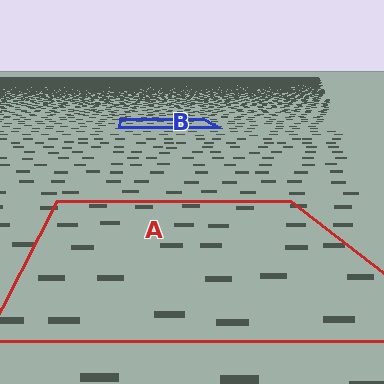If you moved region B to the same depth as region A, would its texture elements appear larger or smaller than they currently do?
They would appear larger. At a closer depth, the same texture elements are projected at a bigger on-screen size.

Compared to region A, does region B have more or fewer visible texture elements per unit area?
Region B has more texture elements per unit area — they are packed more densely because it is farther away.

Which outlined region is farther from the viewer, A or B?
Region B is farther from the viewer — the texture elements inside it appear smaller and more densely packed.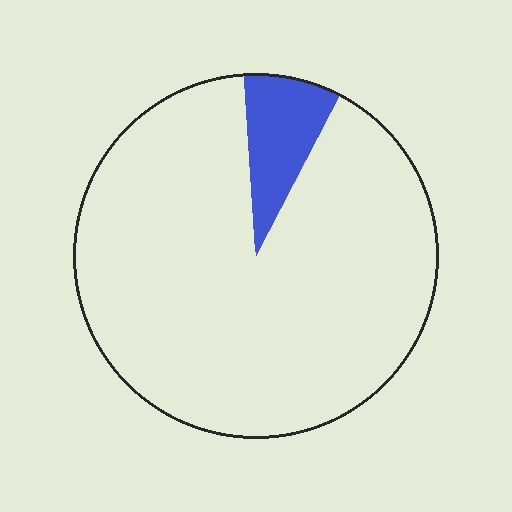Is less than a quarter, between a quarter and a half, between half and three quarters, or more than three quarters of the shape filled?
Less than a quarter.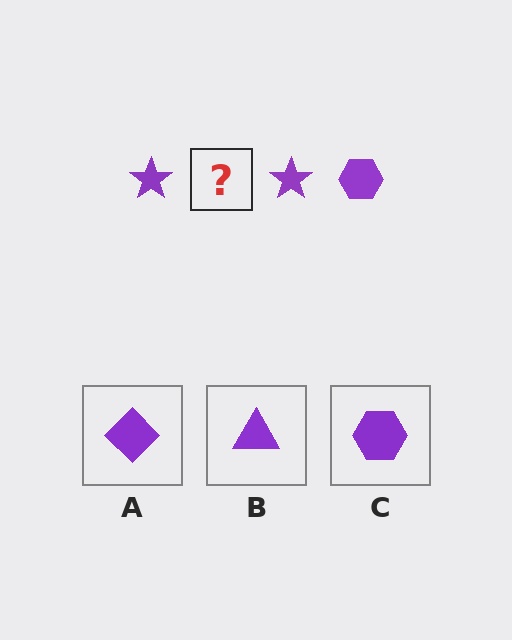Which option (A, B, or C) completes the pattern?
C.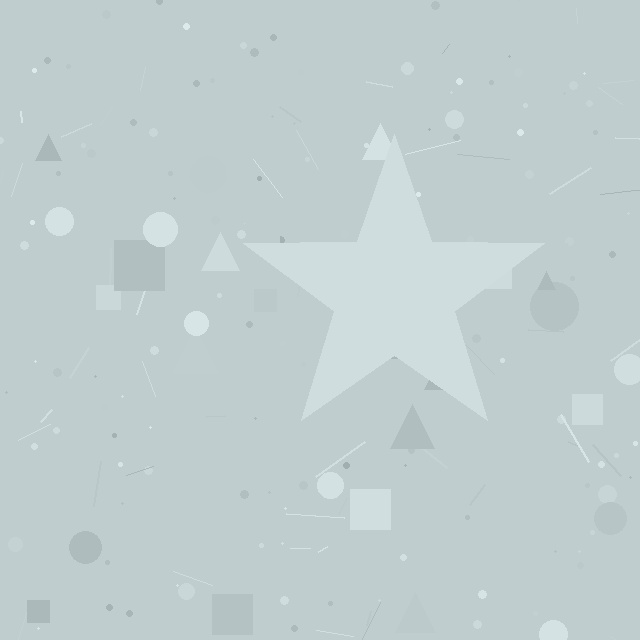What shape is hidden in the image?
A star is hidden in the image.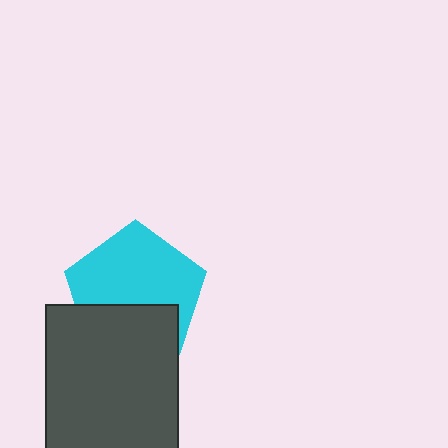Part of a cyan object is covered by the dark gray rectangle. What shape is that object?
It is a pentagon.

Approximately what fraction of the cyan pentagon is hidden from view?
Roughly 37% of the cyan pentagon is hidden behind the dark gray rectangle.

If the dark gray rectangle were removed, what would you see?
You would see the complete cyan pentagon.